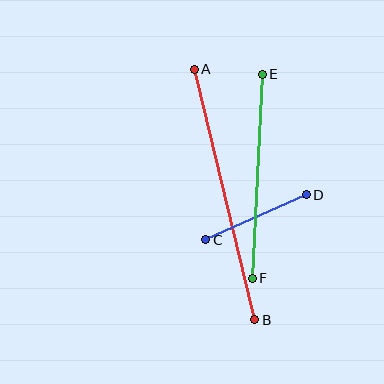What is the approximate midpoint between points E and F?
The midpoint is at approximately (257, 176) pixels.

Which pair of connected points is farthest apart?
Points A and B are farthest apart.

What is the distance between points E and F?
The distance is approximately 205 pixels.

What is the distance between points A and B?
The distance is approximately 258 pixels.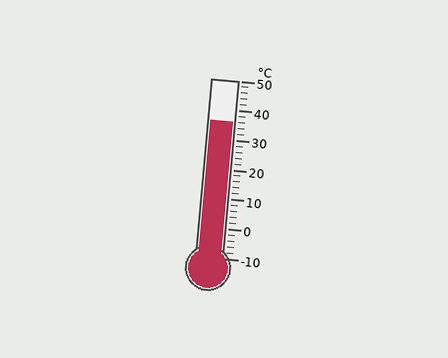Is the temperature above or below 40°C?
The temperature is below 40°C.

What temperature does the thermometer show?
The thermometer shows approximately 36°C.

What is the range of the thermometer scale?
The thermometer scale ranges from -10°C to 50°C.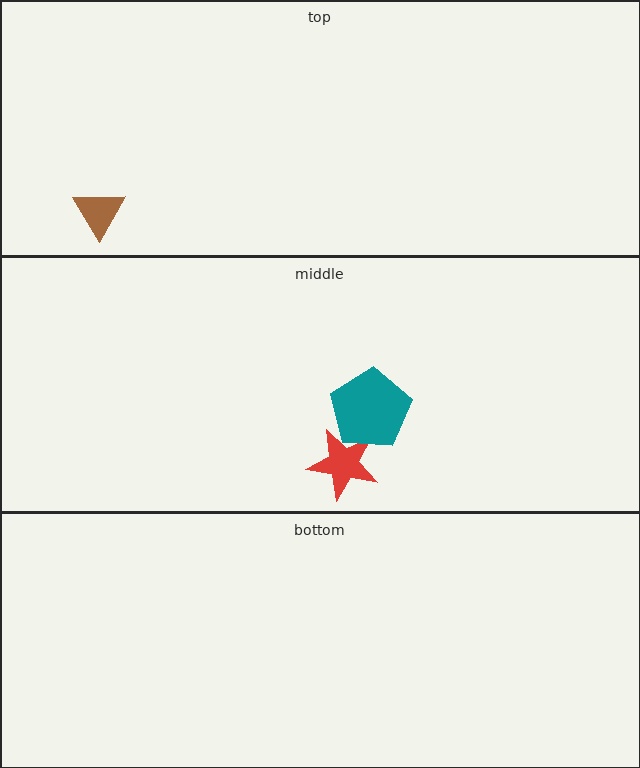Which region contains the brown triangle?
The top region.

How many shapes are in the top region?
1.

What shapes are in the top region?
The brown triangle.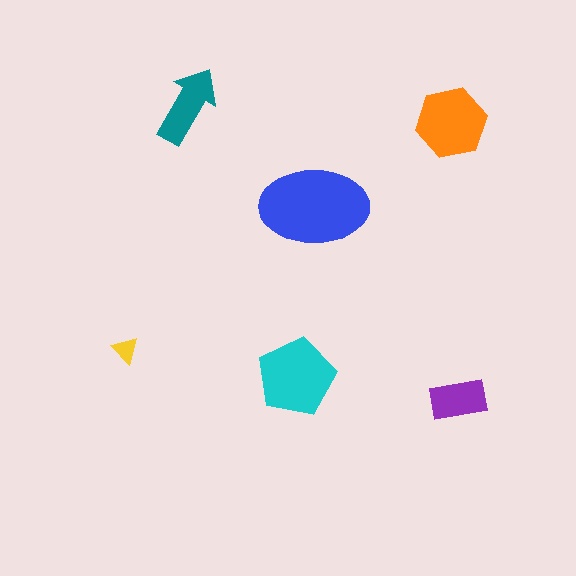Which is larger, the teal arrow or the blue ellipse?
The blue ellipse.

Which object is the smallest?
The yellow triangle.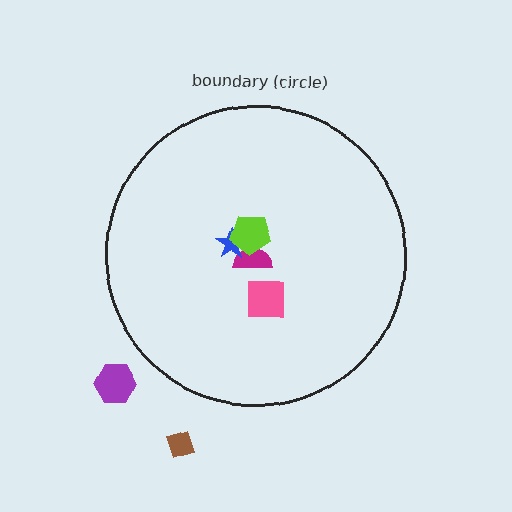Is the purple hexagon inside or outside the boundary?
Outside.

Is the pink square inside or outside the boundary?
Inside.